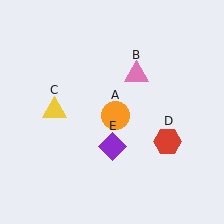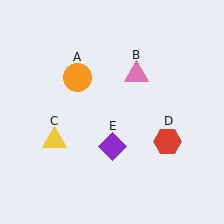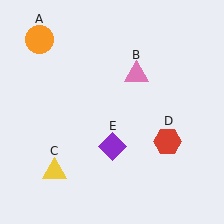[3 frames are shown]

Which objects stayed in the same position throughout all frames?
Pink triangle (object B) and red hexagon (object D) and purple diamond (object E) remained stationary.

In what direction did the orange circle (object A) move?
The orange circle (object A) moved up and to the left.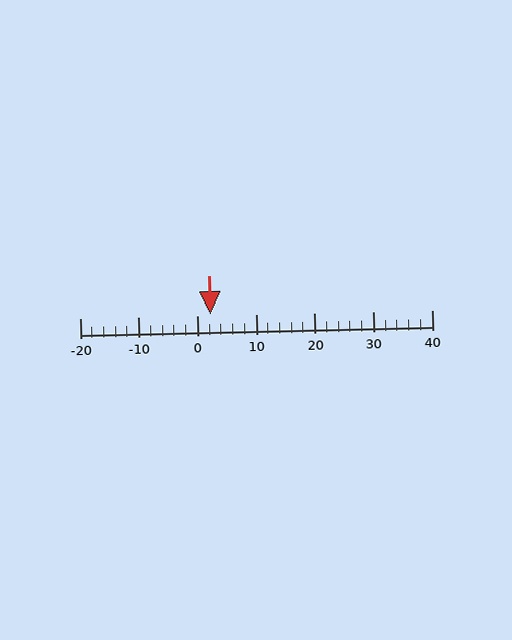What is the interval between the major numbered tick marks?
The major tick marks are spaced 10 units apart.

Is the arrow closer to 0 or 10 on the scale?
The arrow is closer to 0.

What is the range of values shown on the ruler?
The ruler shows values from -20 to 40.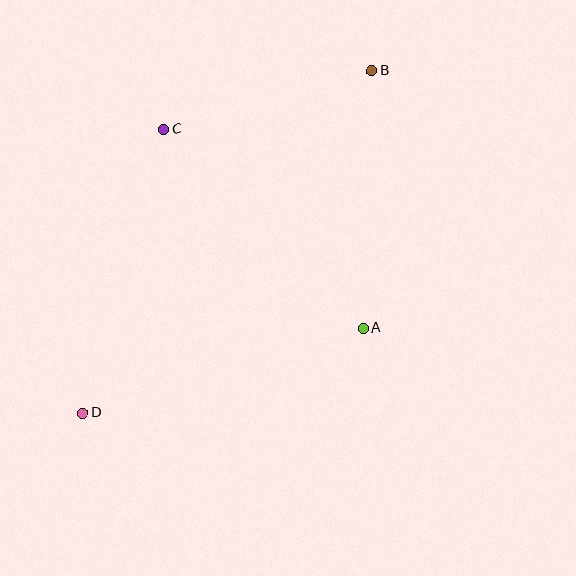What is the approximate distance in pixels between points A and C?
The distance between A and C is approximately 281 pixels.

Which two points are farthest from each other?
Points B and D are farthest from each other.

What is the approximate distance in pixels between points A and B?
The distance between A and B is approximately 258 pixels.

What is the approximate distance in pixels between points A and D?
The distance between A and D is approximately 292 pixels.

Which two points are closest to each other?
Points B and C are closest to each other.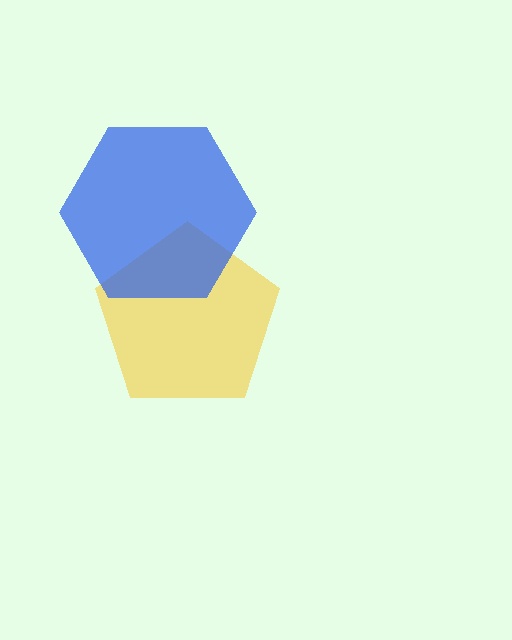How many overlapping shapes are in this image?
There are 2 overlapping shapes in the image.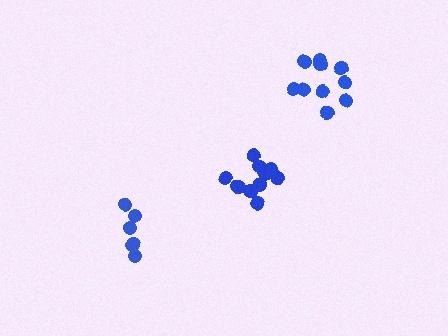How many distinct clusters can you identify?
There are 3 distinct clusters.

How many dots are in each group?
Group 1: 5 dots, Group 2: 11 dots, Group 3: 10 dots (26 total).